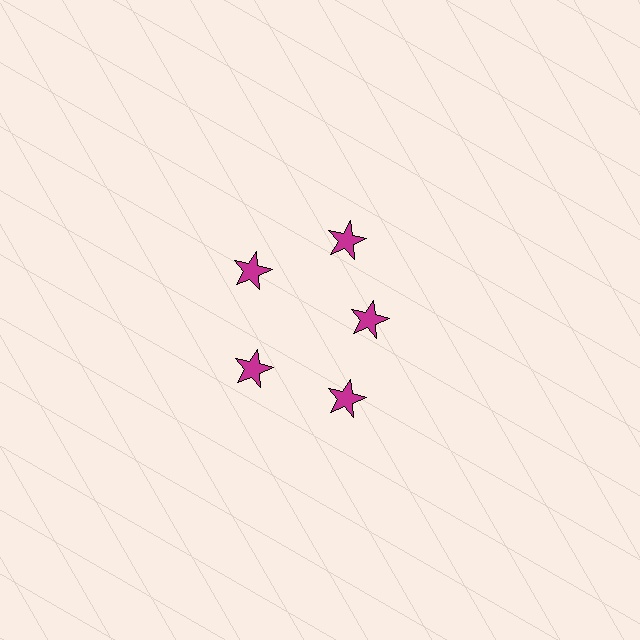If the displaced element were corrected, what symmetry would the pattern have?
It would have 5-fold rotational symmetry — the pattern would map onto itself every 72 degrees.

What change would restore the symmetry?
The symmetry would be restored by moving it outward, back onto the ring so that all 5 stars sit at equal angles and equal distance from the center.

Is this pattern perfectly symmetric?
No. The 5 magenta stars are arranged in a ring, but one element near the 3 o'clock position is pulled inward toward the center, breaking the 5-fold rotational symmetry.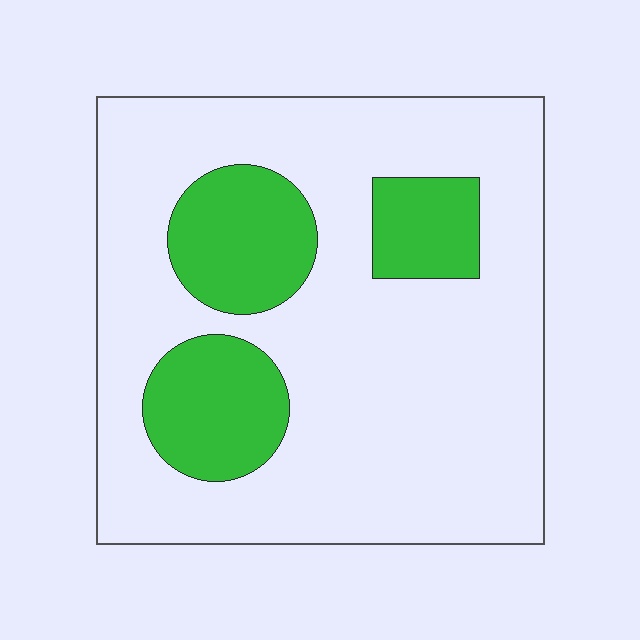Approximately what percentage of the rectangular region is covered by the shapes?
Approximately 25%.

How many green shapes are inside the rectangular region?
3.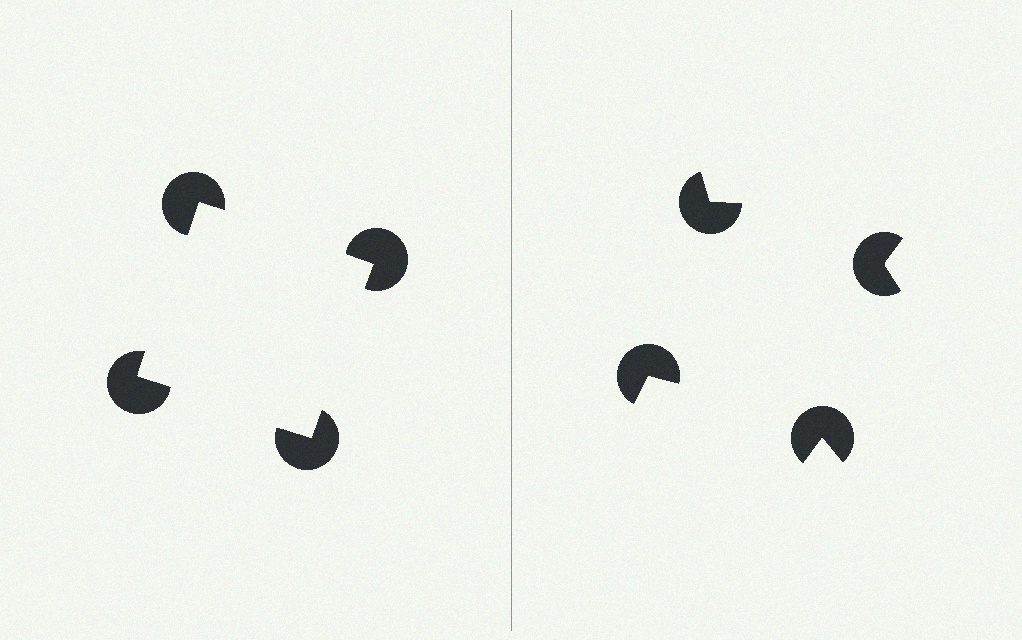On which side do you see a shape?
An illusory square appears on the left side. On the right side the wedge cuts are rotated, so no coherent shape forms.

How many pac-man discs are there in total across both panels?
8 — 4 on each side.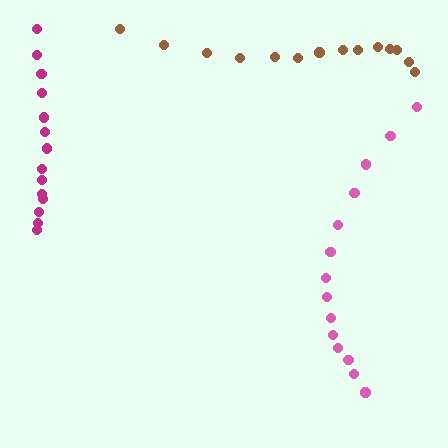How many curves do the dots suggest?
There are 3 distinct paths.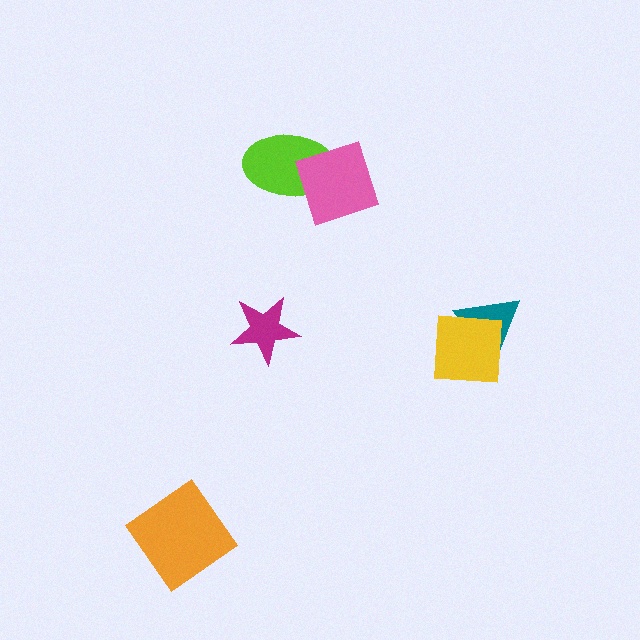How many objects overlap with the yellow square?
1 object overlaps with the yellow square.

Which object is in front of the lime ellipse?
The pink diamond is in front of the lime ellipse.